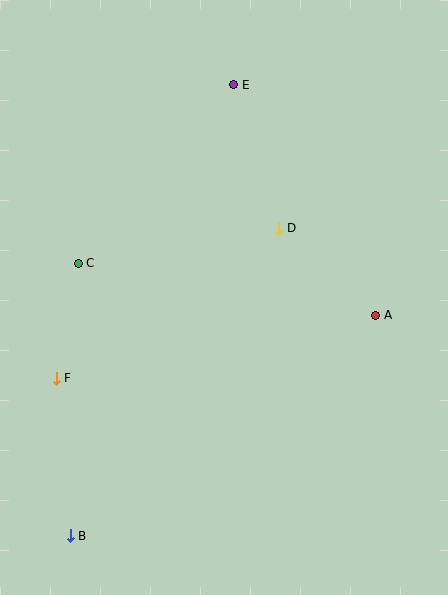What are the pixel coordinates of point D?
Point D is at (279, 228).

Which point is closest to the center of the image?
Point D at (279, 228) is closest to the center.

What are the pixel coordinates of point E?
Point E is at (234, 85).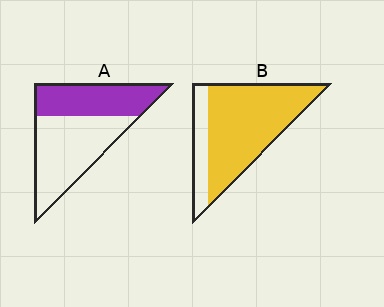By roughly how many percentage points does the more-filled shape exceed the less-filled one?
By roughly 35 percentage points (B over A).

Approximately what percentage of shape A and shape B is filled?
A is approximately 40% and B is approximately 80%.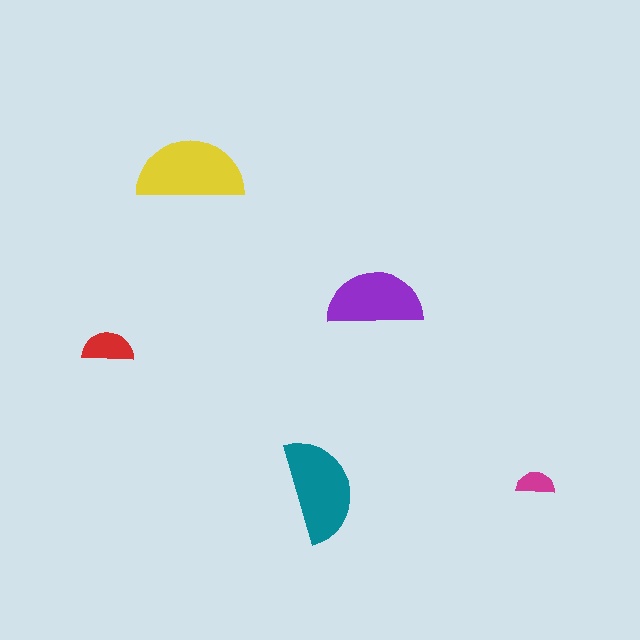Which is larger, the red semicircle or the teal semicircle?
The teal one.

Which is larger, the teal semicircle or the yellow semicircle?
The yellow one.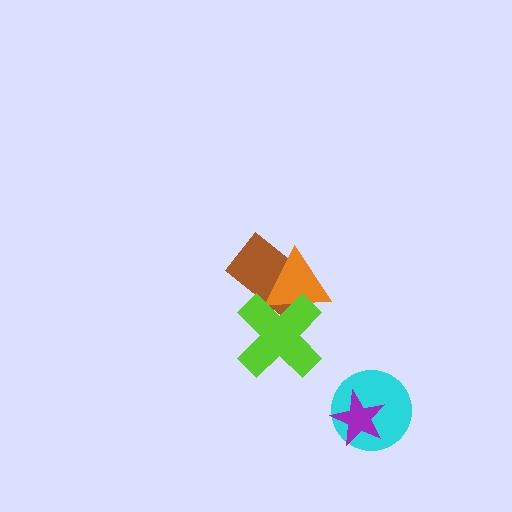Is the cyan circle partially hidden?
Yes, it is partially covered by another shape.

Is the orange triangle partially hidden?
Yes, it is partially covered by another shape.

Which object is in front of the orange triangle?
The lime cross is in front of the orange triangle.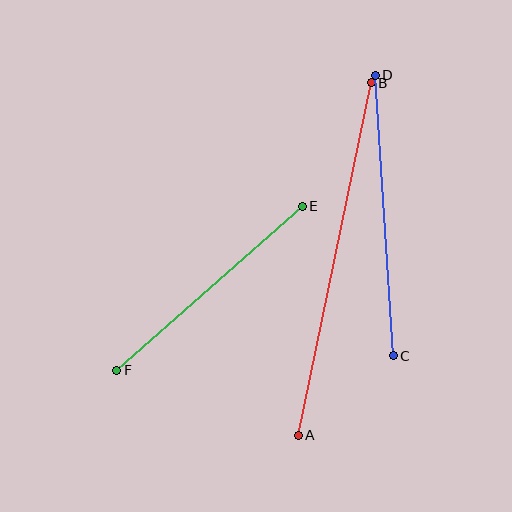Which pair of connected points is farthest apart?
Points A and B are farthest apart.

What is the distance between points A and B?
The distance is approximately 360 pixels.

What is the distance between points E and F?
The distance is approximately 247 pixels.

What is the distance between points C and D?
The distance is approximately 281 pixels.